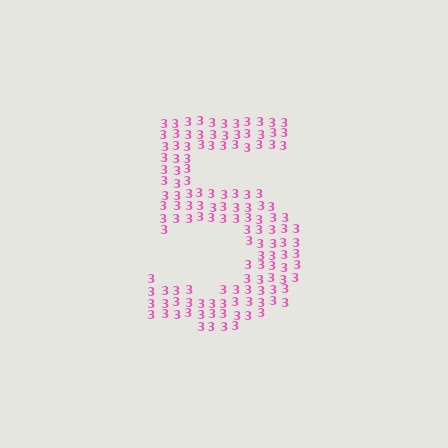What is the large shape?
The large shape is the digit 5.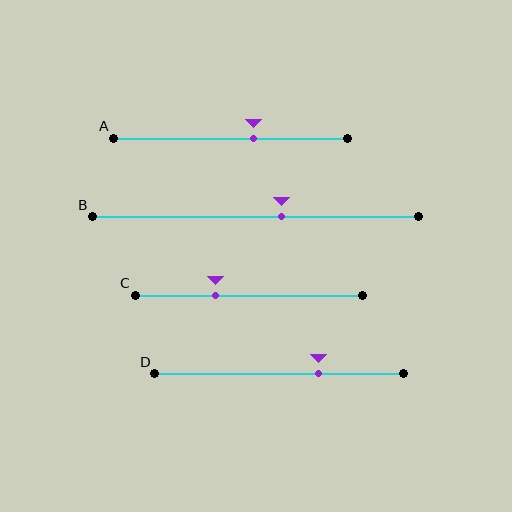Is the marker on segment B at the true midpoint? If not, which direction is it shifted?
No, the marker on segment B is shifted to the right by about 8% of the segment length.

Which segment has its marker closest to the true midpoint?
Segment B has its marker closest to the true midpoint.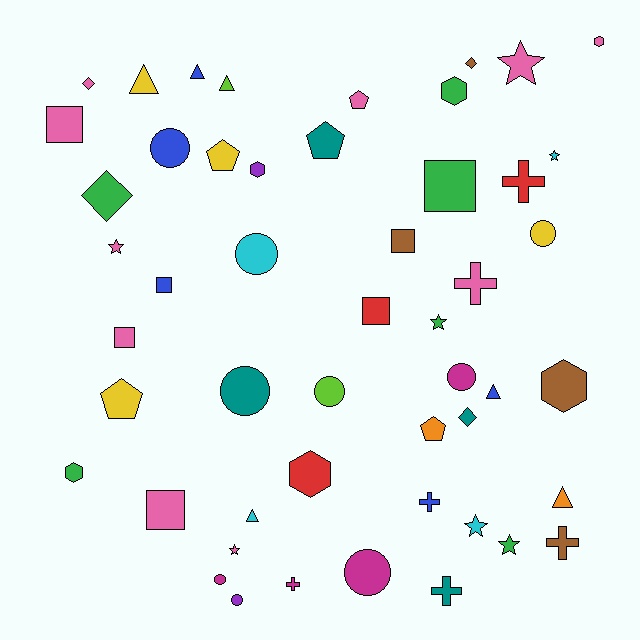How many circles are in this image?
There are 9 circles.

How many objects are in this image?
There are 50 objects.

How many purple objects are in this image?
There are 2 purple objects.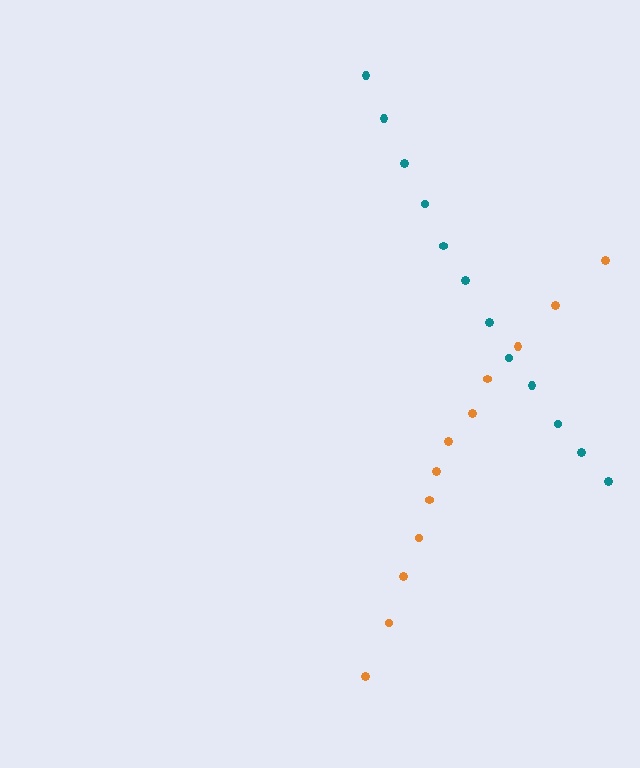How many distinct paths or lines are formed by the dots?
There are 2 distinct paths.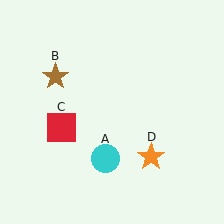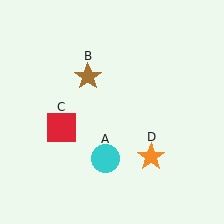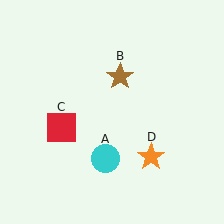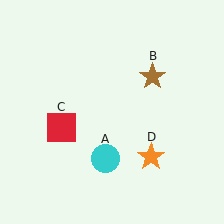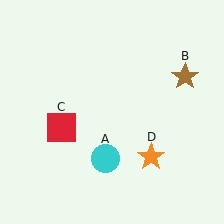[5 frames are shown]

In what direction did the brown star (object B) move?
The brown star (object B) moved right.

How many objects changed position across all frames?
1 object changed position: brown star (object B).